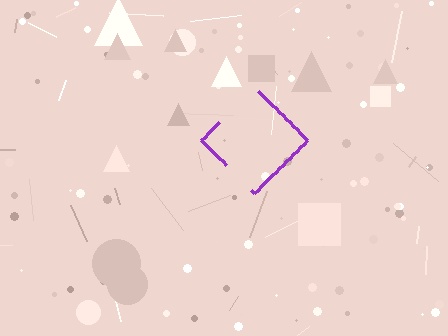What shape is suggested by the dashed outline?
The dashed outline suggests a diamond.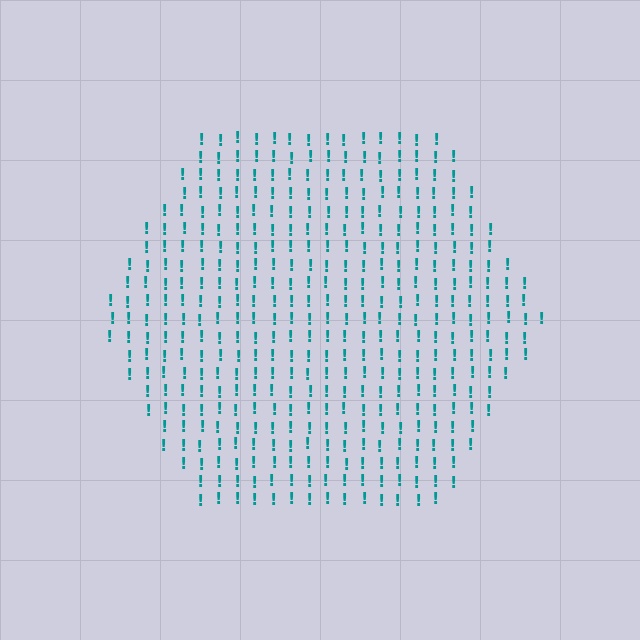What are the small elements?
The small elements are exclamation marks.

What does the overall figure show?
The overall figure shows a hexagon.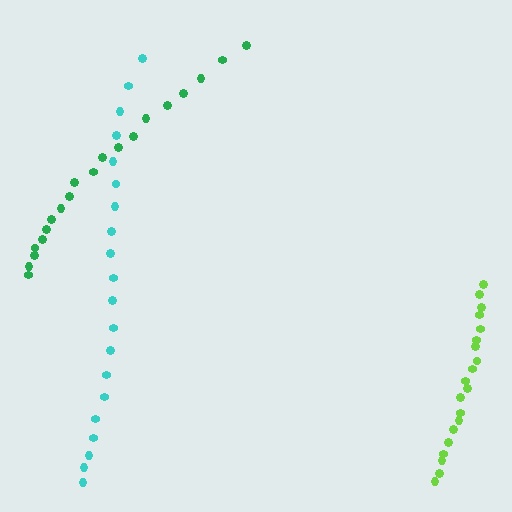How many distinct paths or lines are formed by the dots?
There are 3 distinct paths.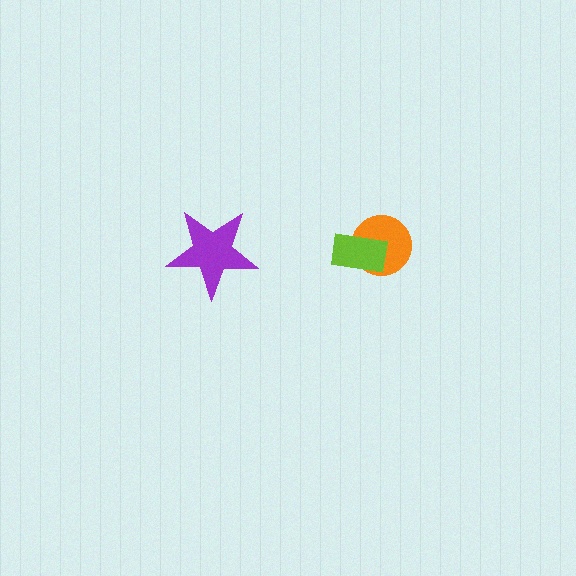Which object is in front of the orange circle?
The lime rectangle is in front of the orange circle.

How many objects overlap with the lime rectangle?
1 object overlaps with the lime rectangle.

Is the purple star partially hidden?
No, no other shape covers it.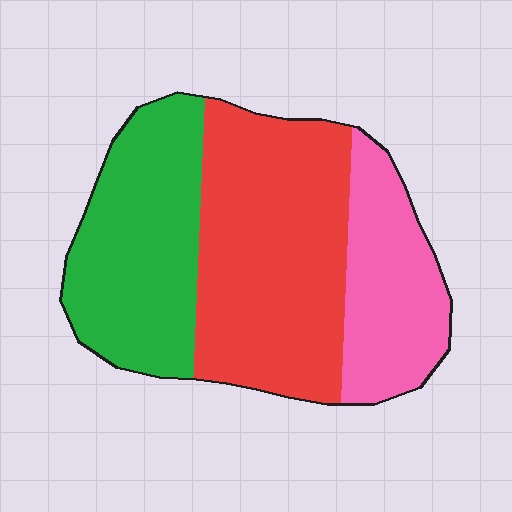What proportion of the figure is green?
Green covers 33% of the figure.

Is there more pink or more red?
Red.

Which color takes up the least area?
Pink, at roughly 25%.